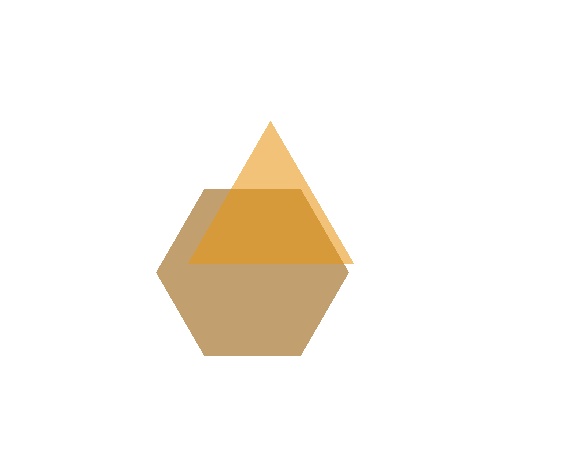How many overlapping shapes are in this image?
There are 2 overlapping shapes in the image.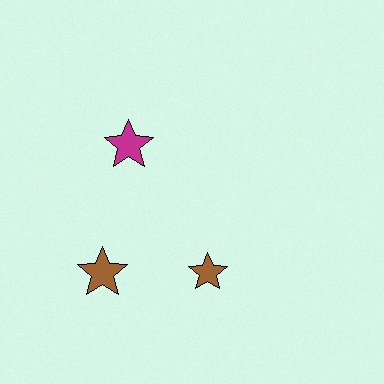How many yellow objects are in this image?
There are no yellow objects.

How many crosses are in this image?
There are no crosses.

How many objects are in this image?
There are 3 objects.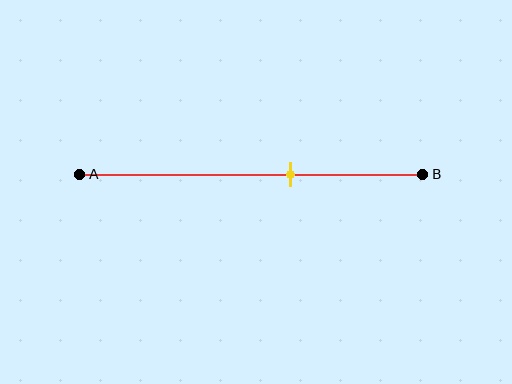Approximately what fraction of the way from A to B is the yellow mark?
The yellow mark is approximately 60% of the way from A to B.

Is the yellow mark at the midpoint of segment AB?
No, the mark is at about 60% from A, not at the 50% midpoint.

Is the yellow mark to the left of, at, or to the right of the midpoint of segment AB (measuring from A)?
The yellow mark is to the right of the midpoint of segment AB.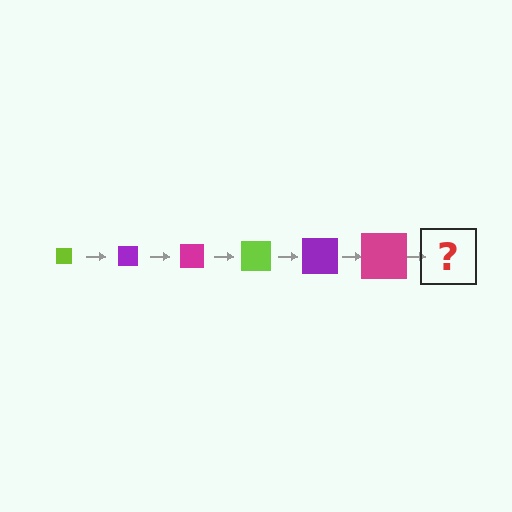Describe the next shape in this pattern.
It should be a lime square, larger than the previous one.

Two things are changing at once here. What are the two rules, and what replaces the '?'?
The two rules are that the square grows larger each step and the color cycles through lime, purple, and magenta. The '?' should be a lime square, larger than the previous one.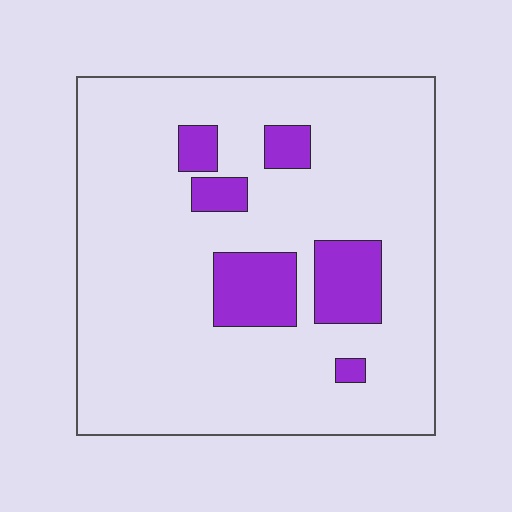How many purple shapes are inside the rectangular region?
6.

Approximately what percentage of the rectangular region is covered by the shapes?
Approximately 15%.